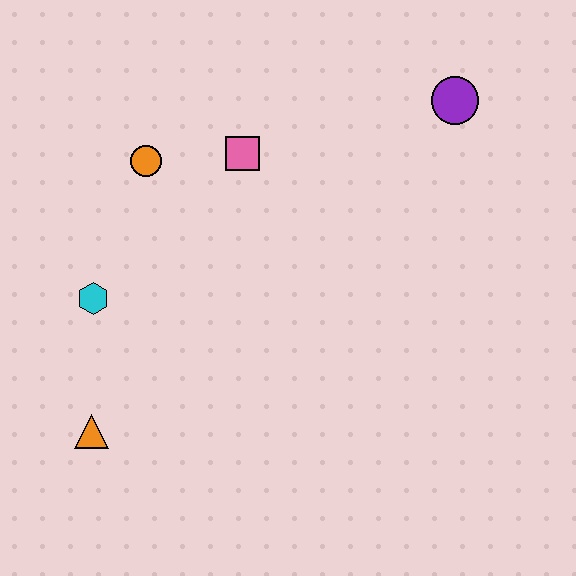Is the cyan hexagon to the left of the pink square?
Yes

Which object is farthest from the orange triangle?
The purple circle is farthest from the orange triangle.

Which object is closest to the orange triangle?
The cyan hexagon is closest to the orange triangle.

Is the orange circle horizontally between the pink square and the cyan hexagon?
Yes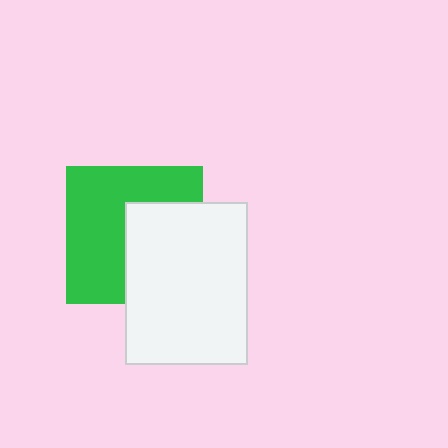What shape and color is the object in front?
The object in front is a white rectangle.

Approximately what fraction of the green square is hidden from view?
Roughly 42% of the green square is hidden behind the white rectangle.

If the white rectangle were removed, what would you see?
You would see the complete green square.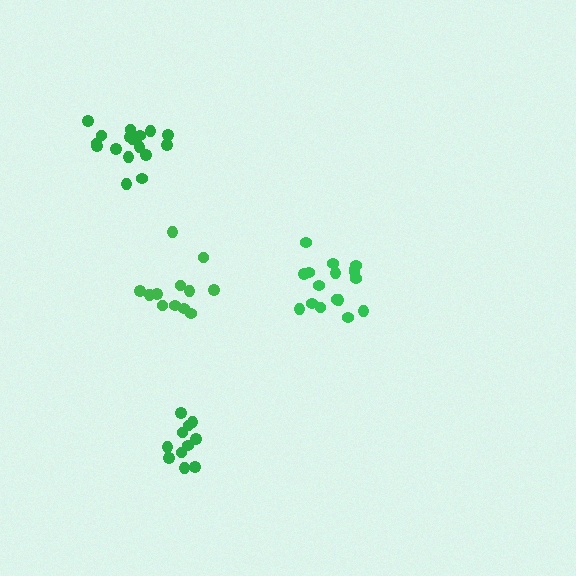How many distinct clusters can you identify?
There are 4 distinct clusters.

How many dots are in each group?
Group 1: 17 dots, Group 2: 17 dots, Group 3: 12 dots, Group 4: 11 dots (57 total).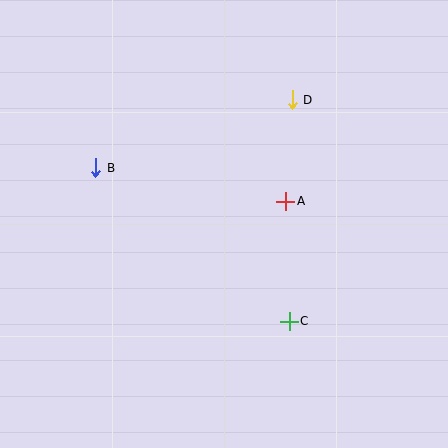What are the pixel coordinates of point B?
Point B is at (96, 168).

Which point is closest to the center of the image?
Point A at (286, 201) is closest to the center.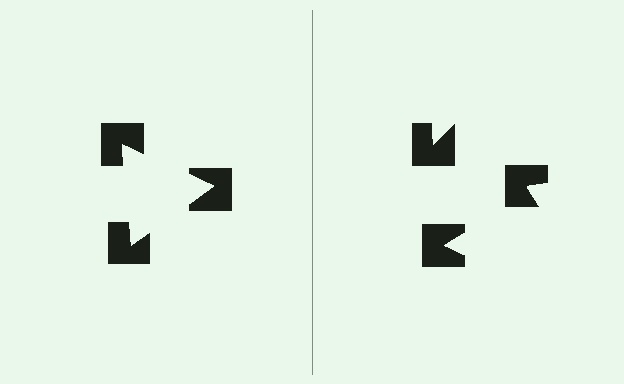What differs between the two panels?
The notched squares are positioned identically on both sides; only the wedge orientations differ. On the left they align to a triangle; on the right they are misaligned.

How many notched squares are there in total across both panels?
6 — 3 on each side.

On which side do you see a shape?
An illusory triangle appears on the left side. On the right side the wedge cuts are rotated, so no coherent shape forms.